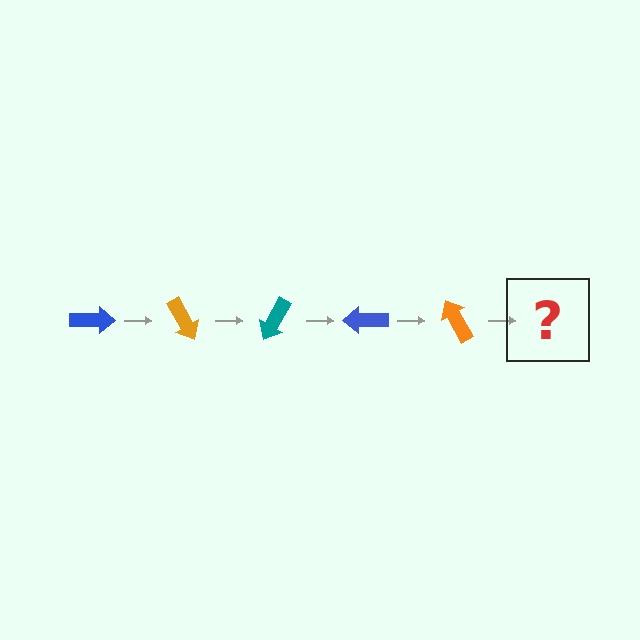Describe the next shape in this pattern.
It should be a teal arrow, rotated 300 degrees from the start.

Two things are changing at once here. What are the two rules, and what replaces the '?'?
The two rules are that it rotates 60 degrees each step and the color cycles through blue, orange, and teal. The '?' should be a teal arrow, rotated 300 degrees from the start.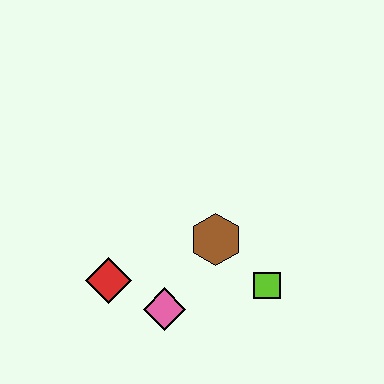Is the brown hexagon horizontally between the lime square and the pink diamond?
Yes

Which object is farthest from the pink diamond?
The lime square is farthest from the pink diamond.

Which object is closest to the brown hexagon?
The lime square is closest to the brown hexagon.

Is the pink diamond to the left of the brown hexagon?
Yes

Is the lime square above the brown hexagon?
No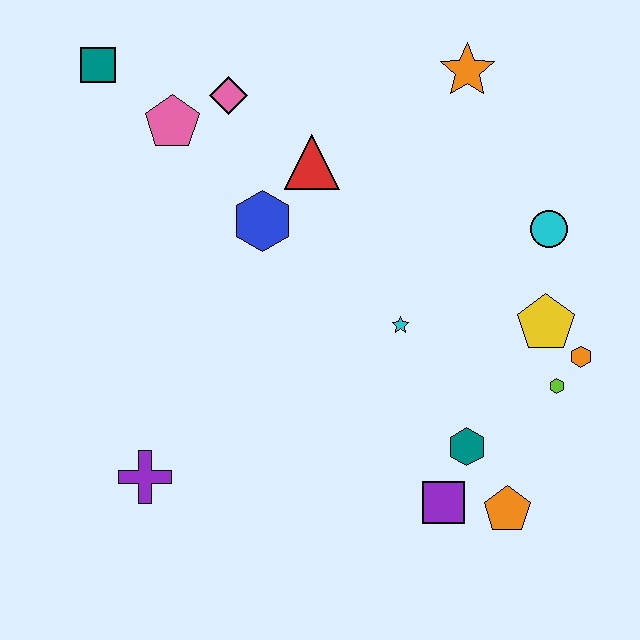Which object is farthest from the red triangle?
The orange pentagon is farthest from the red triangle.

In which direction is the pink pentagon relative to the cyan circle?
The pink pentagon is to the left of the cyan circle.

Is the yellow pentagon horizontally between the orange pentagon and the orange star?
No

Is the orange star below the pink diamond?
No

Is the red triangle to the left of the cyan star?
Yes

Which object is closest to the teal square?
The pink pentagon is closest to the teal square.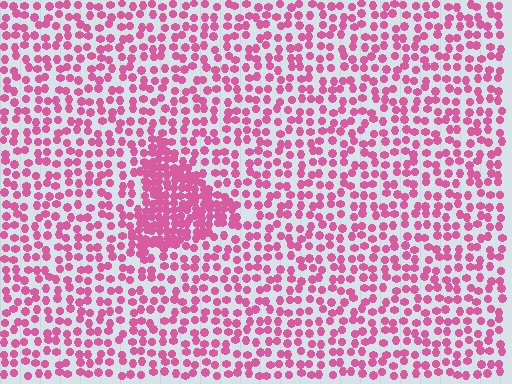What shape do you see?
I see a triangle.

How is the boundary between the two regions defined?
The boundary is defined by a change in element density (approximately 2.2x ratio). All elements are the same color, size, and shape.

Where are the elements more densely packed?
The elements are more densely packed inside the triangle boundary.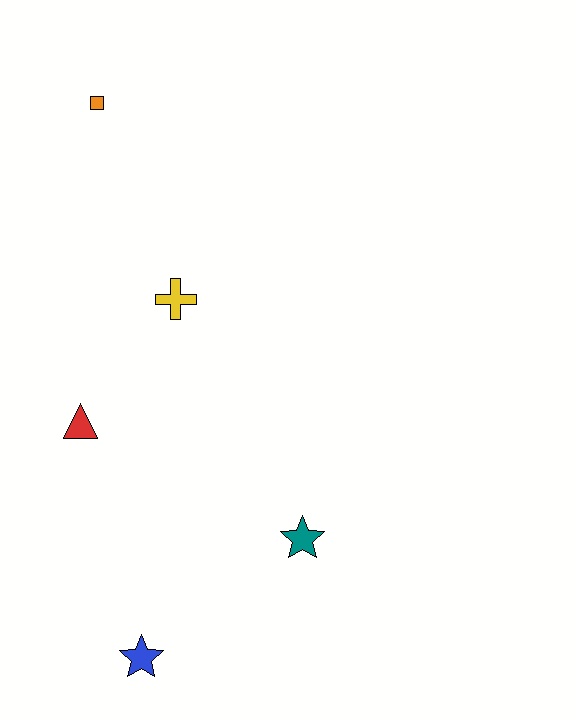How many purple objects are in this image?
There are no purple objects.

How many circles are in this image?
There are no circles.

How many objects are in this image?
There are 5 objects.